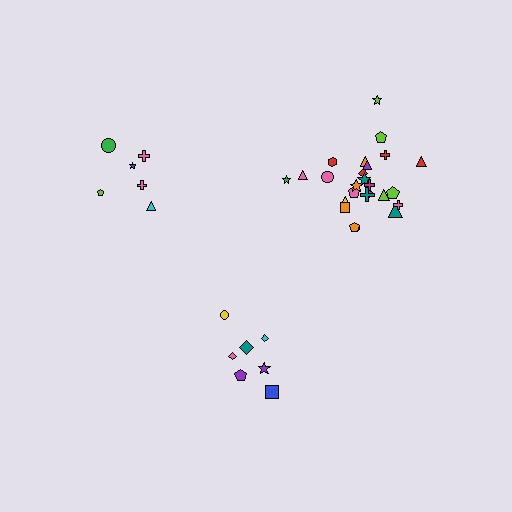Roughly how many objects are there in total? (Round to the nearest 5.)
Roughly 40 objects in total.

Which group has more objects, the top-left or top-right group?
The top-right group.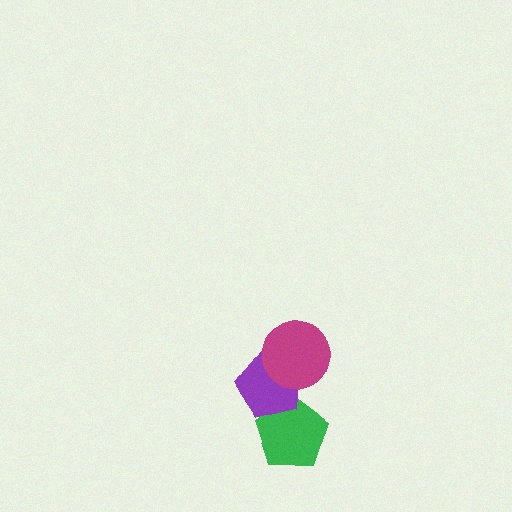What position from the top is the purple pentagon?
The purple pentagon is 2nd from the top.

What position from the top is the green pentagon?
The green pentagon is 3rd from the top.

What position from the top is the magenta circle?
The magenta circle is 1st from the top.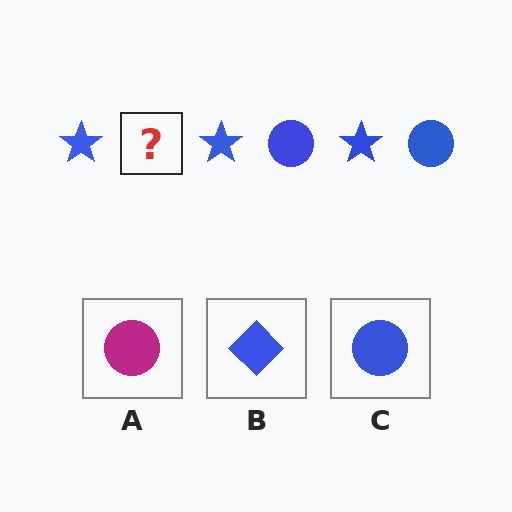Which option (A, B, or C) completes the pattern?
C.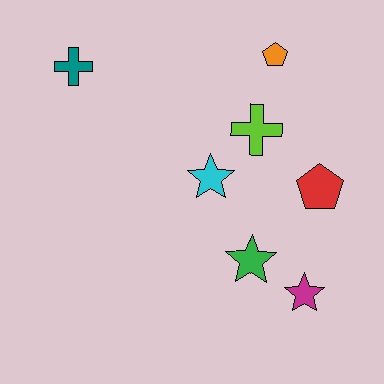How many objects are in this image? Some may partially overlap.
There are 7 objects.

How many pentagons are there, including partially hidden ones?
There are 2 pentagons.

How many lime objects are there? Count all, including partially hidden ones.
There is 1 lime object.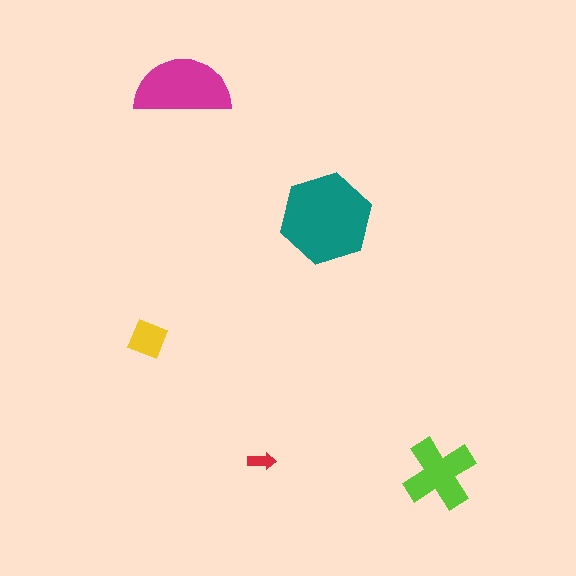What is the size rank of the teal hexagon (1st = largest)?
1st.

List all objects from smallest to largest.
The red arrow, the yellow diamond, the lime cross, the magenta semicircle, the teal hexagon.